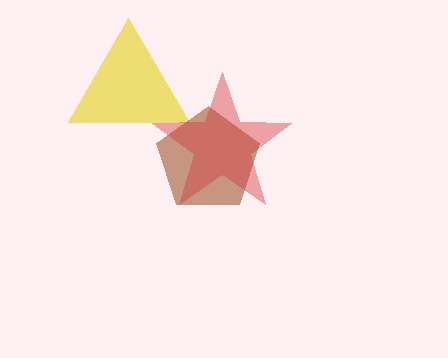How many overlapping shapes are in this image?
There are 3 overlapping shapes in the image.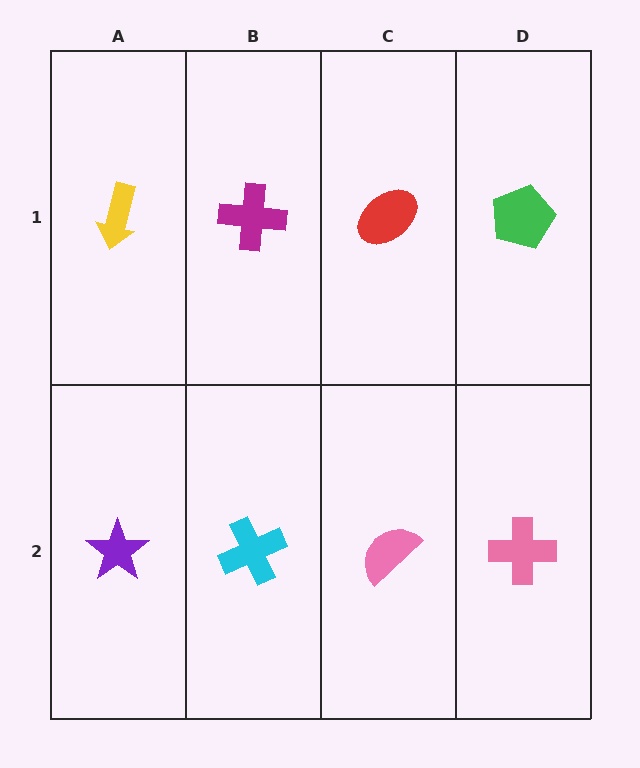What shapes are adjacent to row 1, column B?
A cyan cross (row 2, column B), a yellow arrow (row 1, column A), a red ellipse (row 1, column C).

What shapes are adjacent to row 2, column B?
A magenta cross (row 1, column B), a purple star (row 2, column A), a pink semicircle (row 2, column C).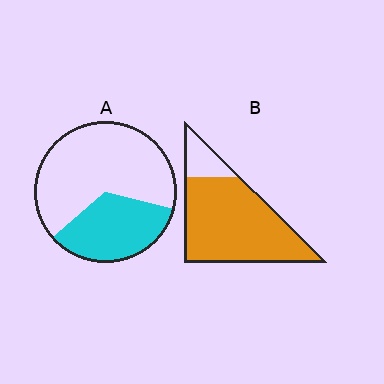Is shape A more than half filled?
No.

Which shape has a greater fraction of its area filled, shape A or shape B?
Shape B.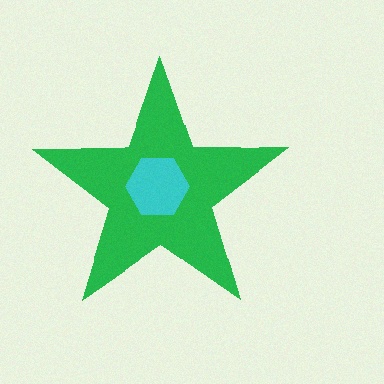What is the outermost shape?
The green star.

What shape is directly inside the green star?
The cyan hexagon.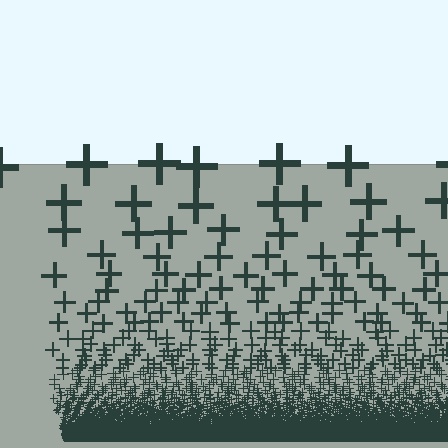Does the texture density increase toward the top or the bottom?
Density increases toward the bottom.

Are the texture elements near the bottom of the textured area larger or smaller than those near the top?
Smaller. The gradient is inverted — elements near the bottom are smaller and denser.